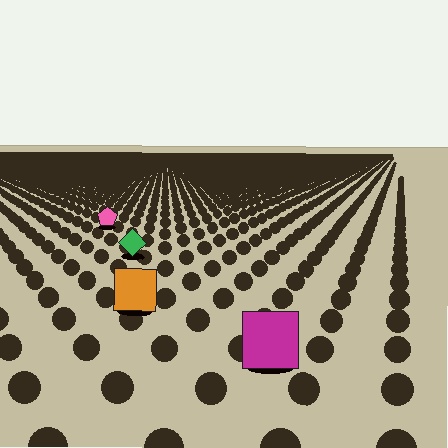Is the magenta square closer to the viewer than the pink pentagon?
Yes. The magenta square is closer — you can tell from the texture gradient: the ground texture is coarser near it.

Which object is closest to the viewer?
The magenta square is closest. The texture marks near it are larger and more spread out.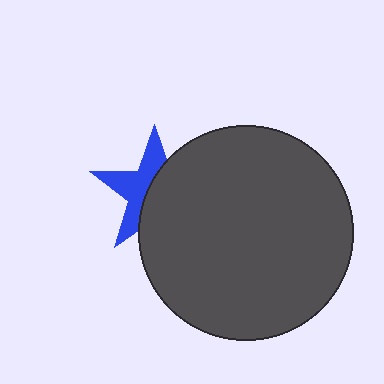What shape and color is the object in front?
The object in front is a dark gray circle.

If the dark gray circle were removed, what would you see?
You would see the complete blue star.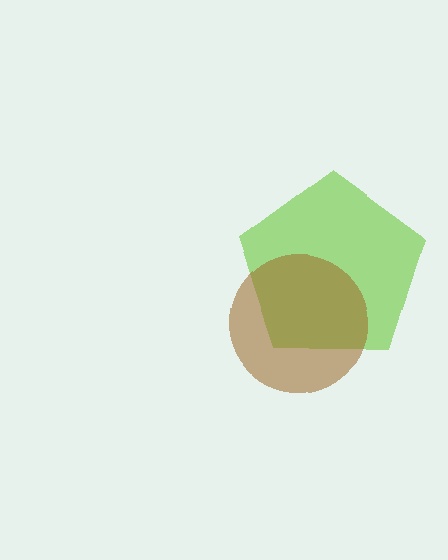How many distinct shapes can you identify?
There are 2 distinct shapes: a lime pentagon, a brown circle.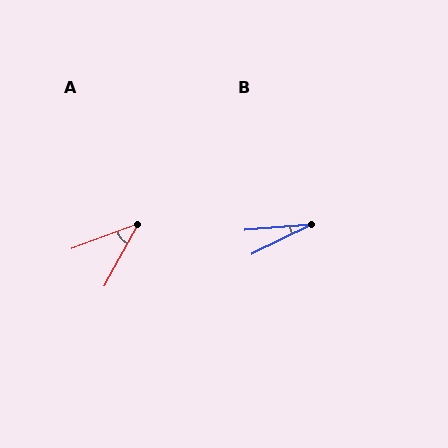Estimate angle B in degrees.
Approximately 21 degrees.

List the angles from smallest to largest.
B (21°), A (41°).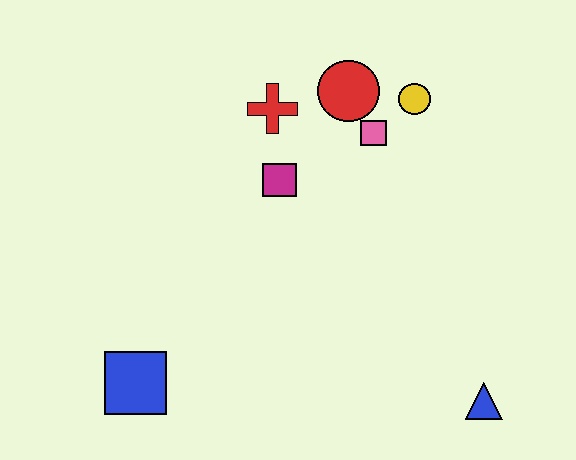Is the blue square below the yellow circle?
Yes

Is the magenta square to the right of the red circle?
No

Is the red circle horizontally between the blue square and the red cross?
No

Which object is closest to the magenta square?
The red cross is closest to the magenta square.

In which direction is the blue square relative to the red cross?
The blue square is below the red cross.